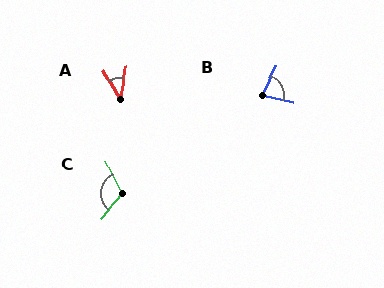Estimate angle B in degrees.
Approximately 78 degrees.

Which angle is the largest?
C, at approximately 114 degrees.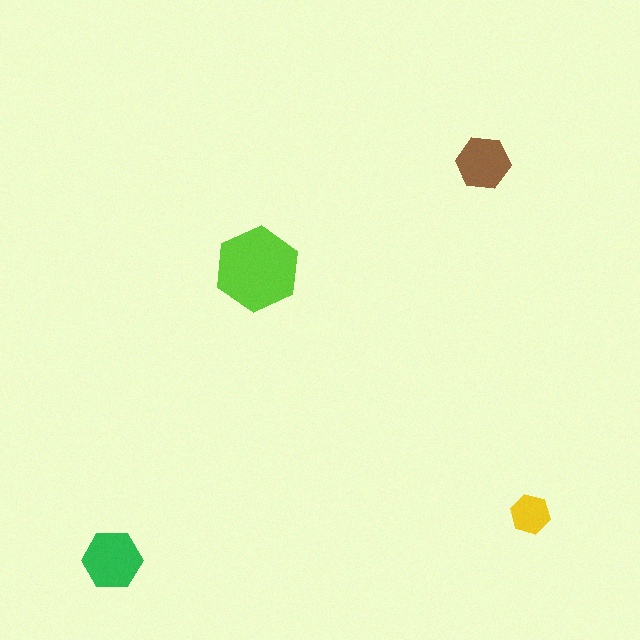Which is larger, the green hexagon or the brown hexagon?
The green one.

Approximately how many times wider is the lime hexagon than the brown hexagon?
About 1.5 times wider.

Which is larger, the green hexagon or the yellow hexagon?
The green one.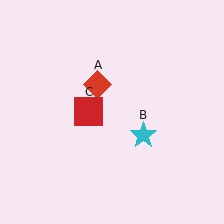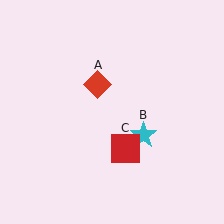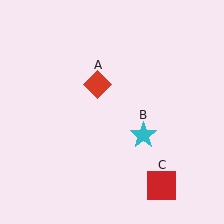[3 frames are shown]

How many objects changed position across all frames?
1 object changed position: red square (object C).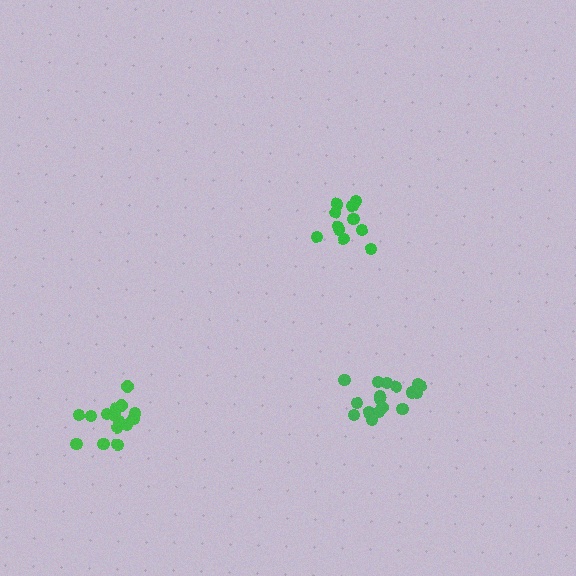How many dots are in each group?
Group 1: 15 dots, Group 2: 11 dots, Group 3: 17 dots (43 total).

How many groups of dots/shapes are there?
There are 3 groups.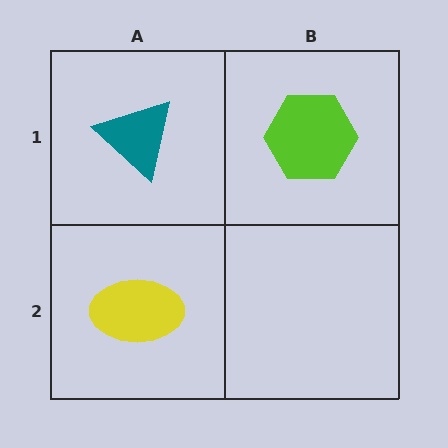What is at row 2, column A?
A yellow ellipse.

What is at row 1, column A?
A teal triangle.